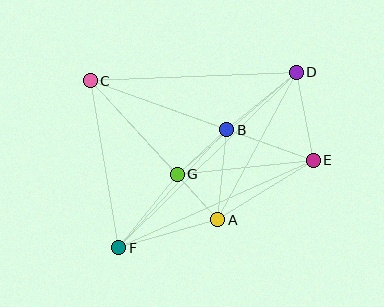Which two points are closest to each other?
Points A and G are closest to each other.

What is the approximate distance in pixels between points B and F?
The distance between B and F is approximately 160 pixels.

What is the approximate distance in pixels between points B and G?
The distance between B and G is approximately 67 pixels.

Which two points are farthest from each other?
Points D and F are farthest from each other.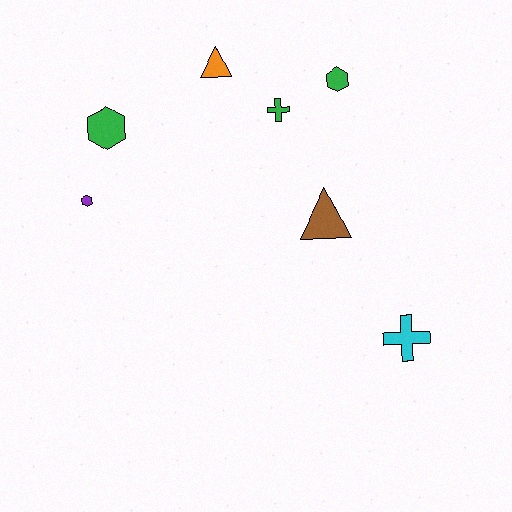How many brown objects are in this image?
There is 1 brown object.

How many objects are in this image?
There are 7 objects.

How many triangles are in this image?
There are 2 triangles.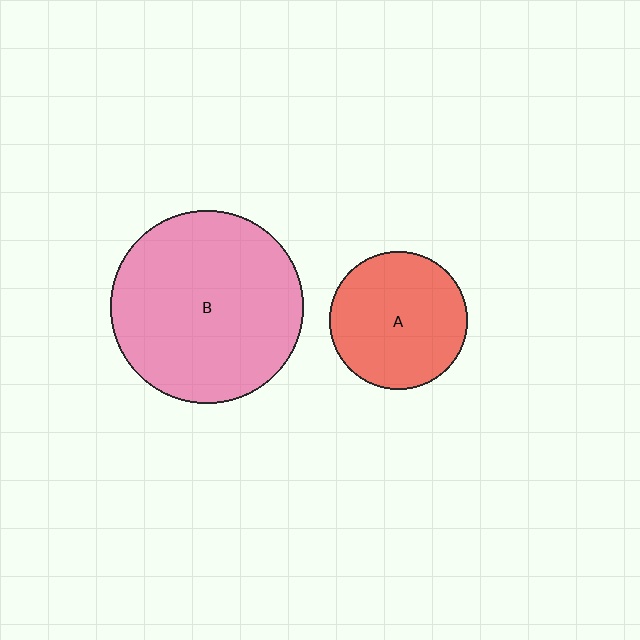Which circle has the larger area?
Circle B (pink).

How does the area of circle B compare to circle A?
Approximately 2.0 times.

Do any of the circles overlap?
No, none of the circles overlap.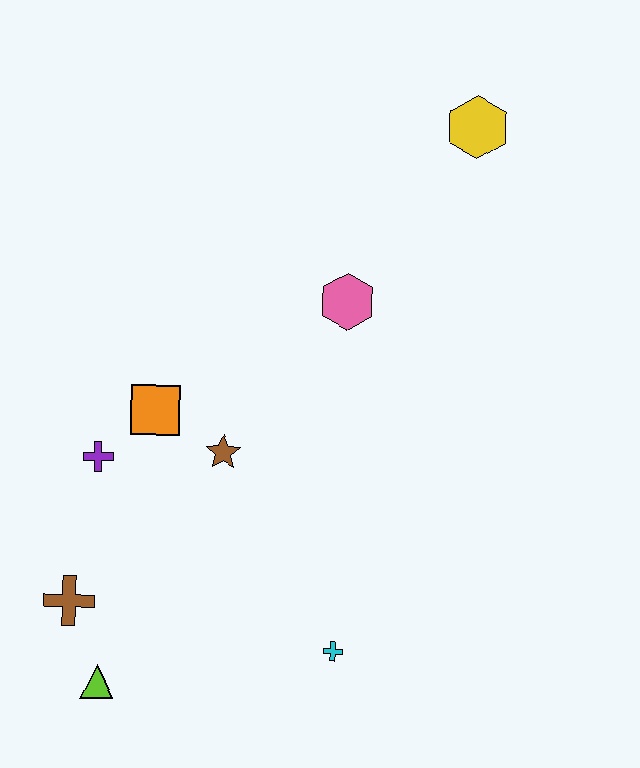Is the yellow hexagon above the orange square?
Yes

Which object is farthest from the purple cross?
The yellow hexagon is farthest from the purple cross.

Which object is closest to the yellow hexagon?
The pink hexagon is closest to the yellow hexagon.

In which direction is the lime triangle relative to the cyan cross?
The lime triangle is to the left of the cyan cross.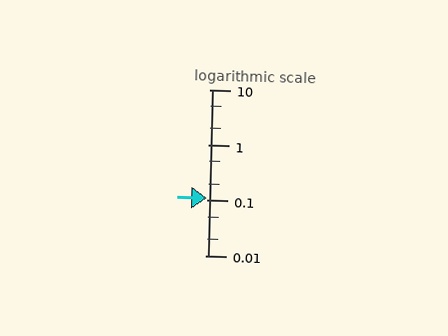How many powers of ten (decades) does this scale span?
The scale spans 3 decades, from 0.01 to 10.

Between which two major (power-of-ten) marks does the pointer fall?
The pointer is between 0.1 and 1.